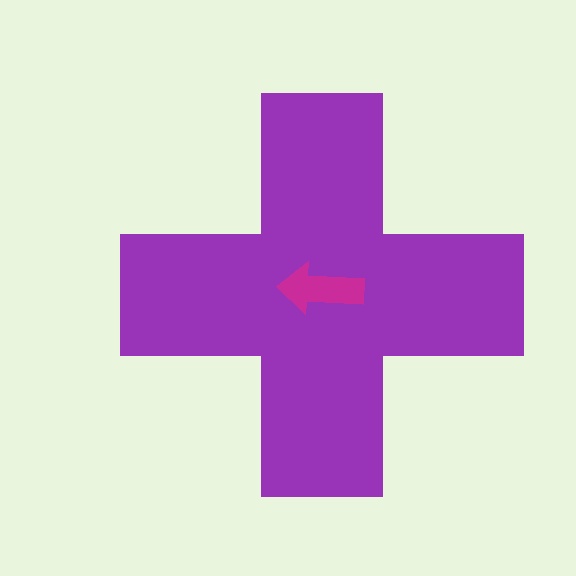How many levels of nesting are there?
2.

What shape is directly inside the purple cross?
The magenta arrow.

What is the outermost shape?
The purple cross.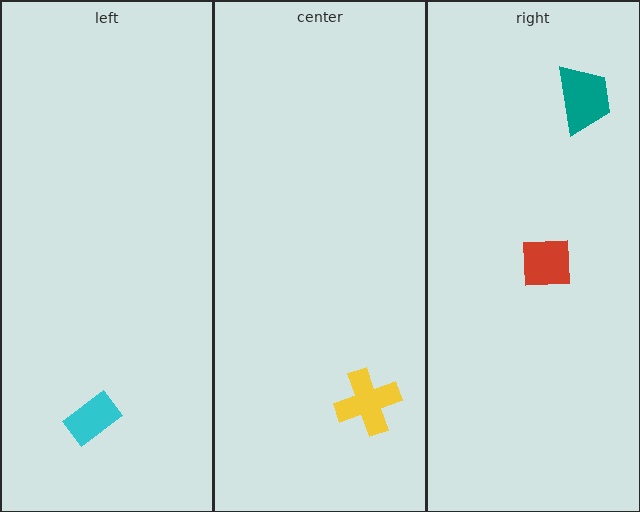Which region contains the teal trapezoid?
The right region.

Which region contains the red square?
The right region.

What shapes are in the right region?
The teal trapezoid, the red square.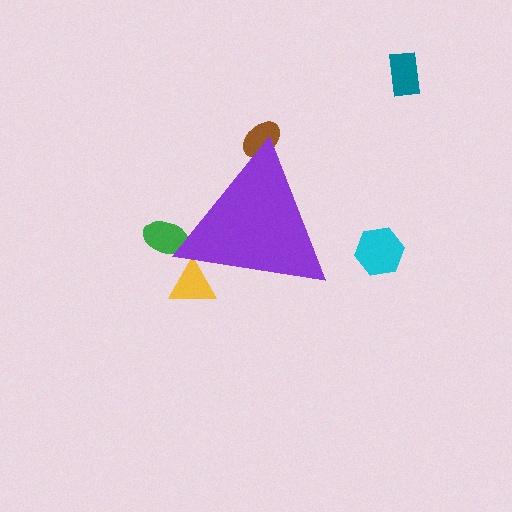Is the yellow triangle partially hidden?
Yes, the yellow triangle is partially hidden behind the purple triangle.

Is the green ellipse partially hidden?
Yes, the green ellipse is partially hidden behind the purple triangle.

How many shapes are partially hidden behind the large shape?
3 shapes are partially hidden.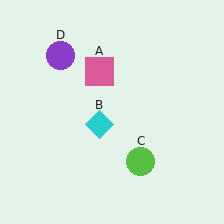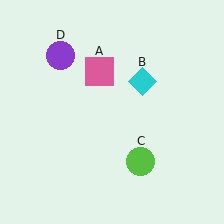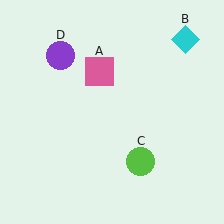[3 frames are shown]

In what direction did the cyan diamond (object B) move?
The cyan diamond (object B) moved up and to the right.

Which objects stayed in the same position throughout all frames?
Pink square (object A) and lime circle (object C) and purple circle (object D) remained stationary.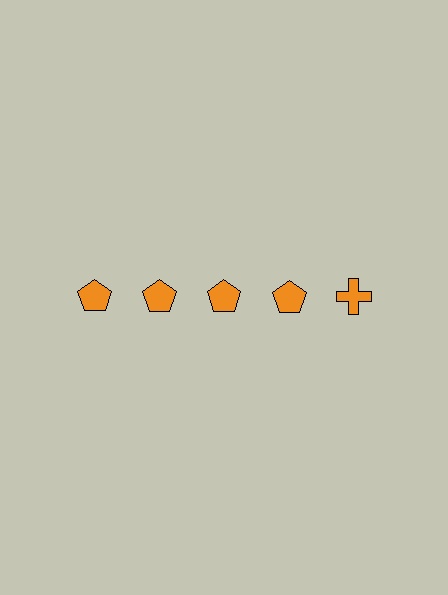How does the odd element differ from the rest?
It has a different shape: cross instead of pentagon.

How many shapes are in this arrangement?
There are 5 shapes arranged in a grid pattern.